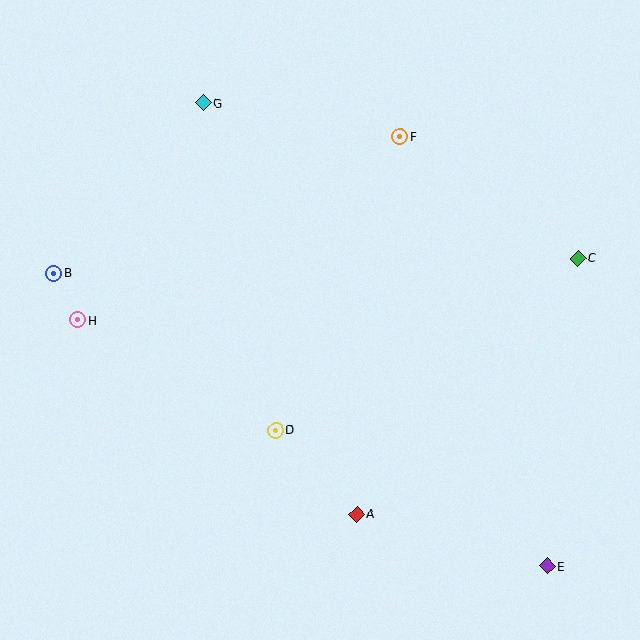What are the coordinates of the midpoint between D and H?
The midpoint between D and H is at (177, 375).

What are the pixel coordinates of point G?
Point G is at (203, 103).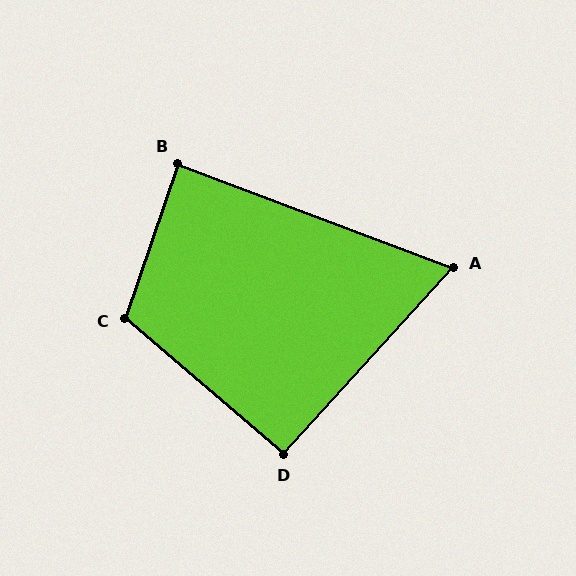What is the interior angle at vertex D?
Approximately 92 degrees (approximately right).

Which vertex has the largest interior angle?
C, at approximately 112 degrees.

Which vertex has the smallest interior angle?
A, at approximately 68 degrees.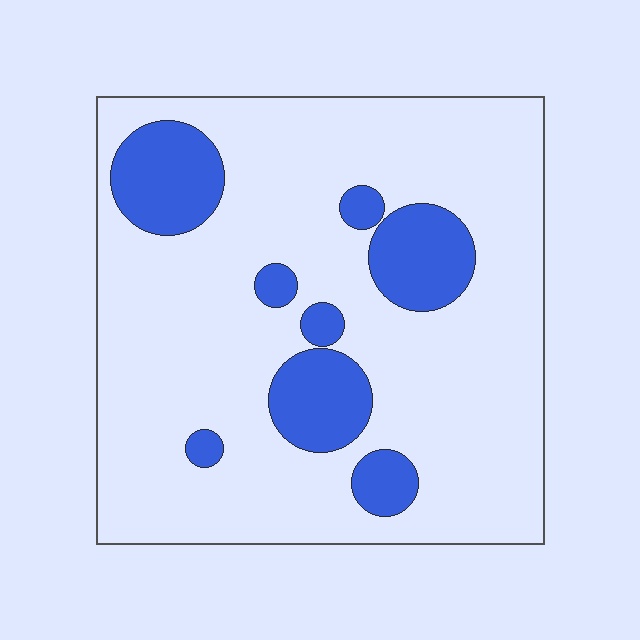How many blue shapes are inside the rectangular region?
8.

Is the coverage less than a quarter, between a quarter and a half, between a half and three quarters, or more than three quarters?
Less than a quarter.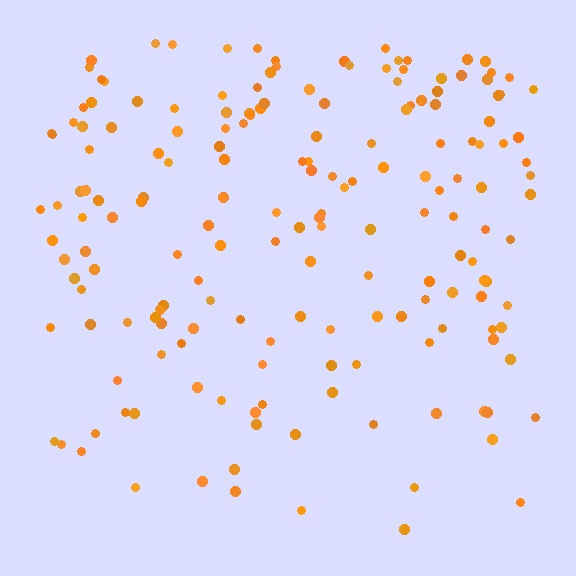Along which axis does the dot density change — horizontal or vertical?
Vertical.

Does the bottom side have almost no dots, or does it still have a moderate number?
Still a moderate number, just noticeably fewer than the top.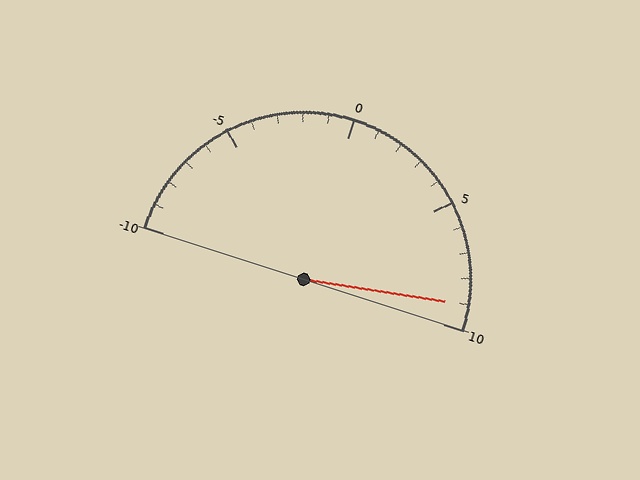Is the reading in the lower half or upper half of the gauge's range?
The reading is in the upper half of the range (-10 to 10).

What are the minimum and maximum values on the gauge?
The gauge ranges from -10 to 10.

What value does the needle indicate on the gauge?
The needle indicates approximately 9.